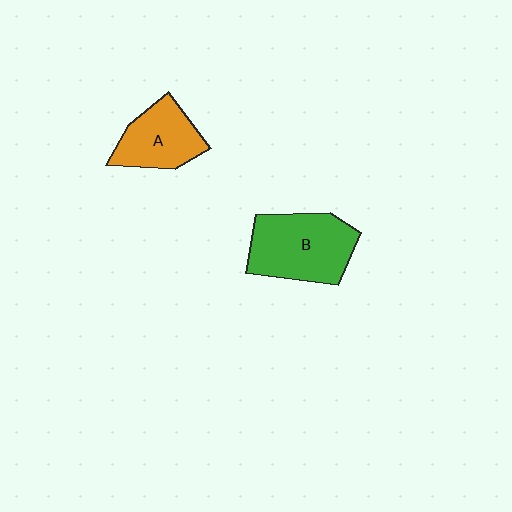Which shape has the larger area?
Shape B (green).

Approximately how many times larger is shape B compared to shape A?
Approximately 1.4 times.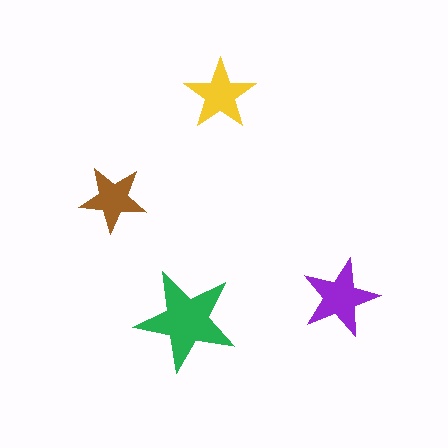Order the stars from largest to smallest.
the green one, the purple one, the yellow one, the brown one.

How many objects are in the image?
There are 4 objects in the image.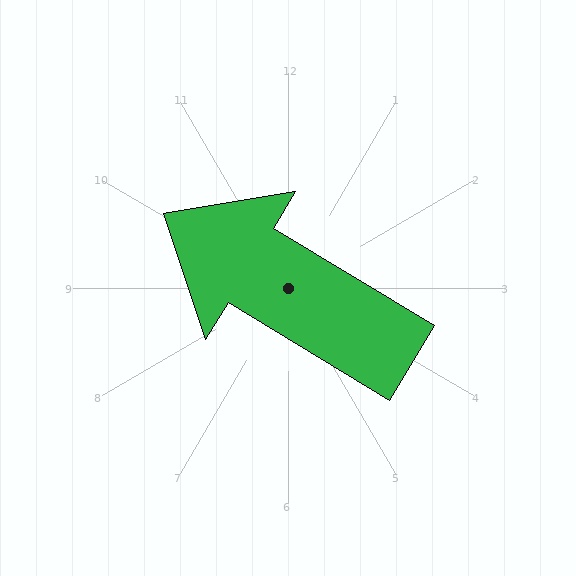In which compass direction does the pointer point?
Northwest.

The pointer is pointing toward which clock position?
Roughly 10 o'clock.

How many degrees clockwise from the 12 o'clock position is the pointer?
Approximately 301 degrees.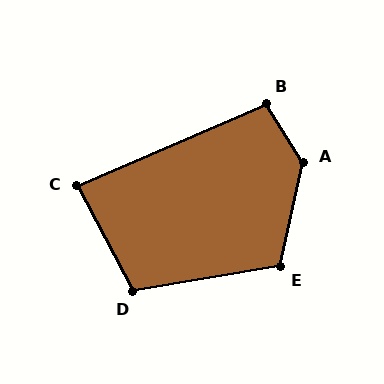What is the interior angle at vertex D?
Approximately 109 degrees (obtuse).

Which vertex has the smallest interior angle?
C, at approximately 85 degrees.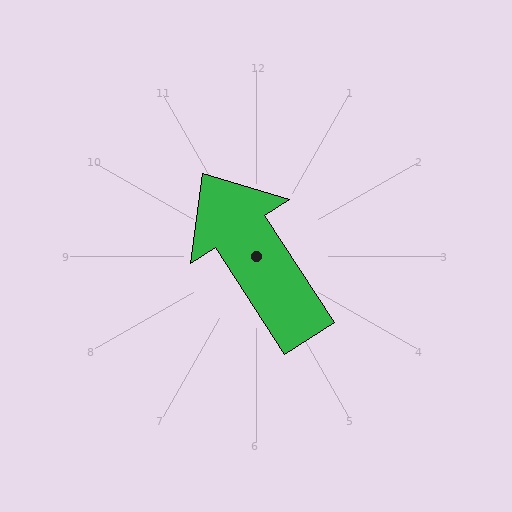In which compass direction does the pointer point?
Northwest.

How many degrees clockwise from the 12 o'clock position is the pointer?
Approximately 327 degrees.